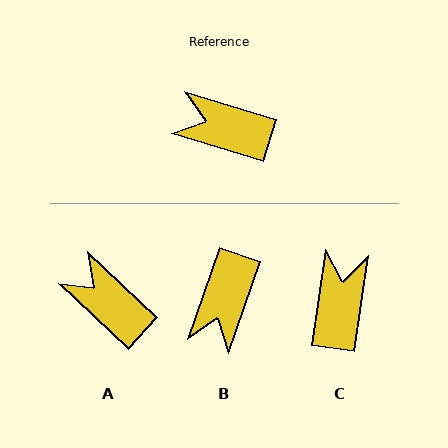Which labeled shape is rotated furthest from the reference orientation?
B, about 88 degrees away.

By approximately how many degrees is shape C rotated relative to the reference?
Approximately 82 degrees clockwise.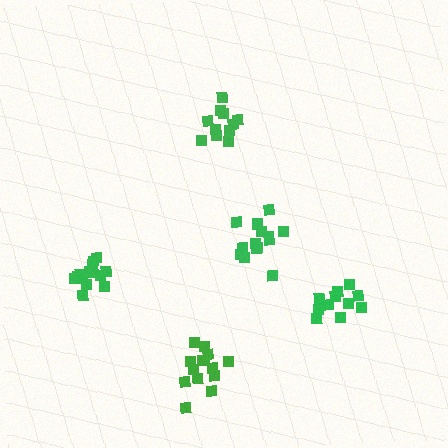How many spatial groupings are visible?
There are 5 spatial groupings.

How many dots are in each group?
Group 1: 14 dots, Group 2: 11 dots, Group 3: 14 dots, Group 4: 11 dots, Group 5: 14 dots (64 total).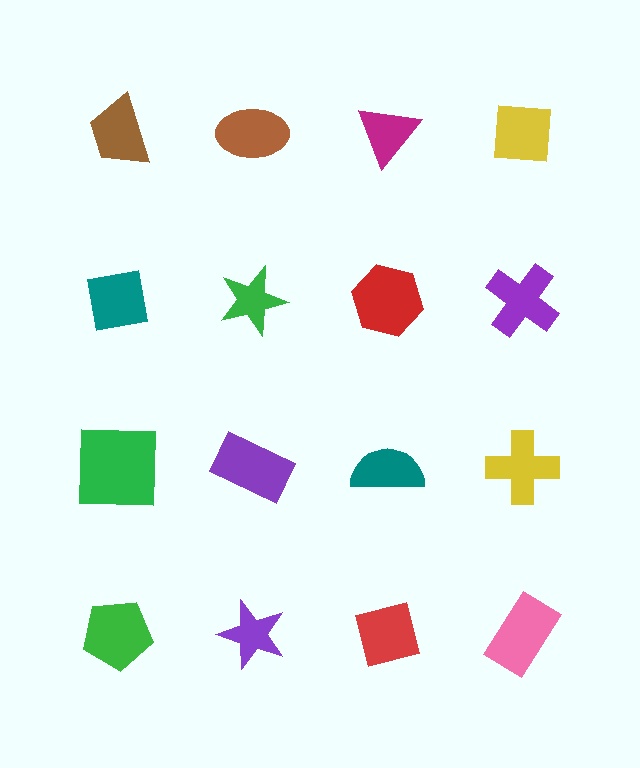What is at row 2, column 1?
A teal square.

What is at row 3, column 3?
A teal semicircle.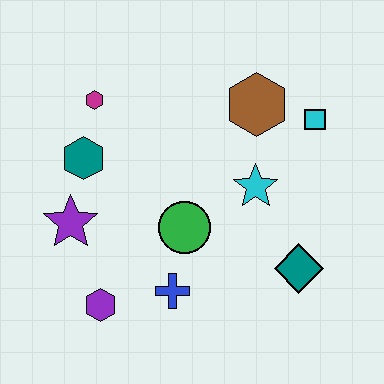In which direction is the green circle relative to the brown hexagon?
The green circle is below the brown hexagon.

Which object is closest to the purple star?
The teal hexagon is closest to the purple star.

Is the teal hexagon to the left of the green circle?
Yes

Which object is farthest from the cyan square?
The purple hexagon is farthest from the cyan square.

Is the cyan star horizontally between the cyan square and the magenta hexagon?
Yes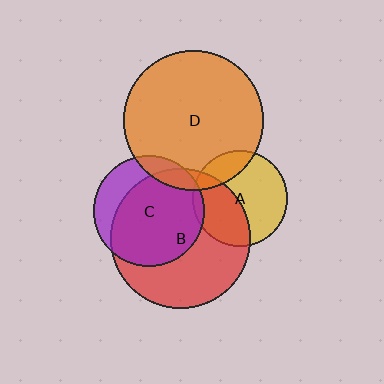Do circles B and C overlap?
Yes.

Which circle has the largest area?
Circle B (red).